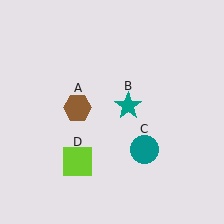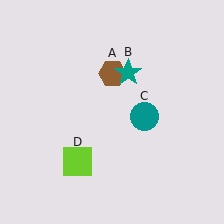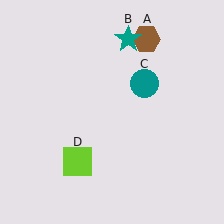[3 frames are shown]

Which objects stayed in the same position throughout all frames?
Lime square (object D) remained stationary.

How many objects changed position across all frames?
3 objects changed position: brown hexagon (object A), teal star (object B), teal circle (object C).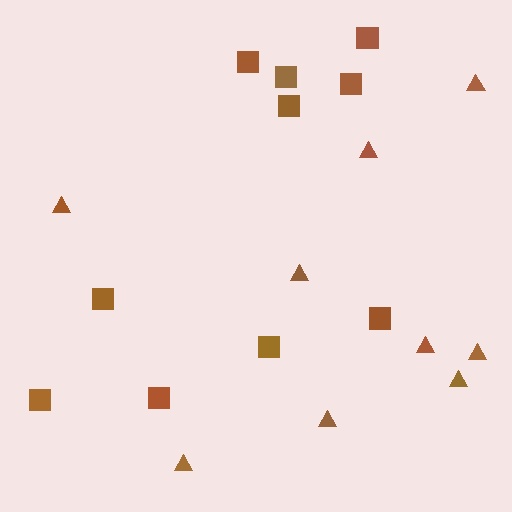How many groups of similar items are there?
There are 2 groups: one group of squares (10) and one group of triangles (9).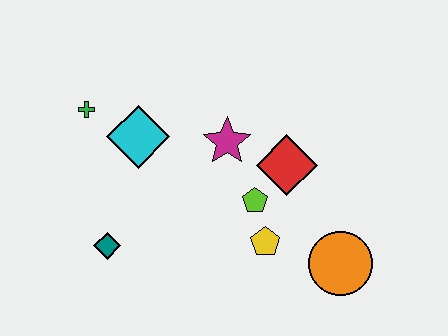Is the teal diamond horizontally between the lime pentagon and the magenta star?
No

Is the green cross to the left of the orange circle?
Yes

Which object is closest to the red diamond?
The lime pentagon is closest to the red diamond.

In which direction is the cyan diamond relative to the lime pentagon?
The cyan diamond is to the left of the lime pentagon.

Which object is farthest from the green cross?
The orange circle is farthest from the green cross.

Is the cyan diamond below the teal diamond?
No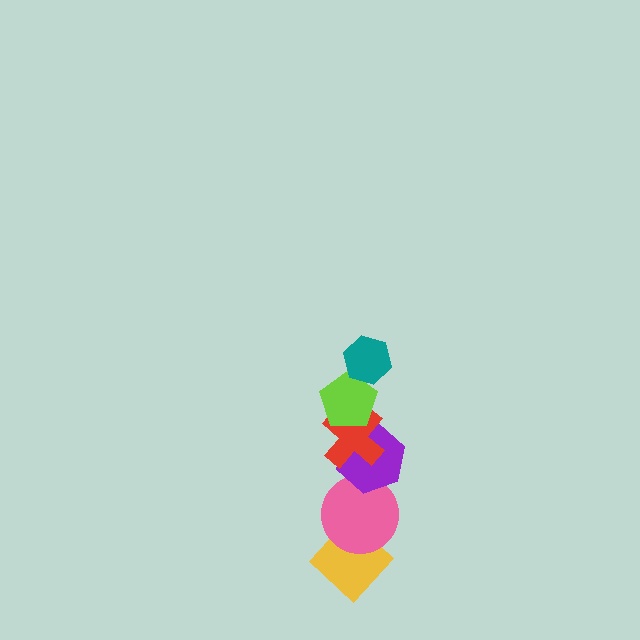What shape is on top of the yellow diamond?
The pink circle is on top of the yellow diamond.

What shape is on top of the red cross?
The lime pentagon is on top of the red cross.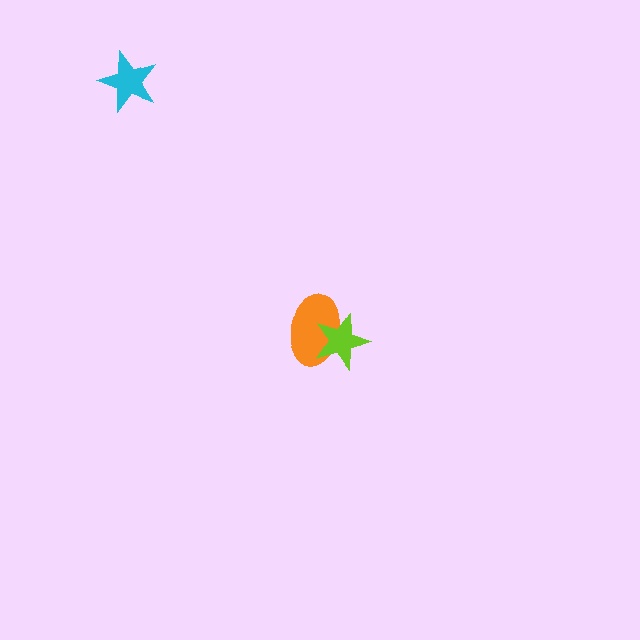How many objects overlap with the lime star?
1 object overlaps with the lime star.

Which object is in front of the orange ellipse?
The lime star is in front of the orange ellipse.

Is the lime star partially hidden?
No, no other shape covers it.